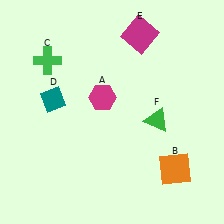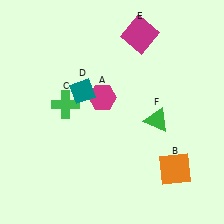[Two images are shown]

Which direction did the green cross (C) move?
The green cross (C) moved down.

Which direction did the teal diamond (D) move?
The teal diamond (D) moved right.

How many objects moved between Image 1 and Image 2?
2 objects moved between the two images.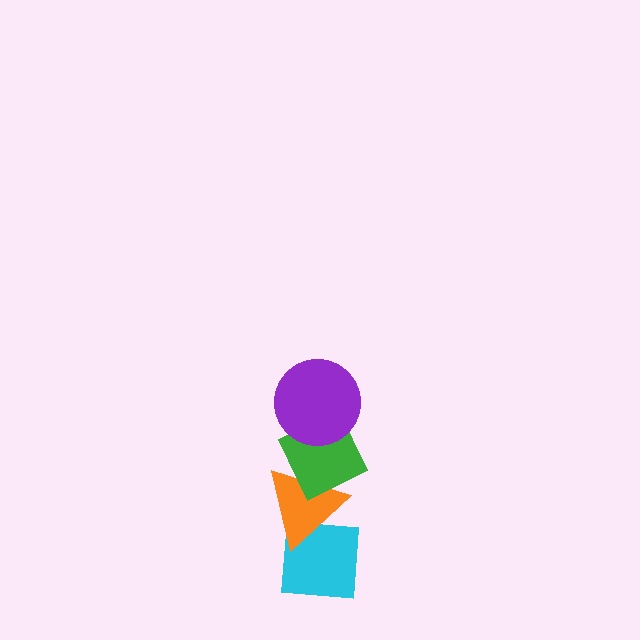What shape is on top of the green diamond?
The purple circle is on top of the green diamond.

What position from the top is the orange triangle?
The orange triangle is 3rd from the top.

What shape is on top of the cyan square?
The orange triangle is on top of the cyan square.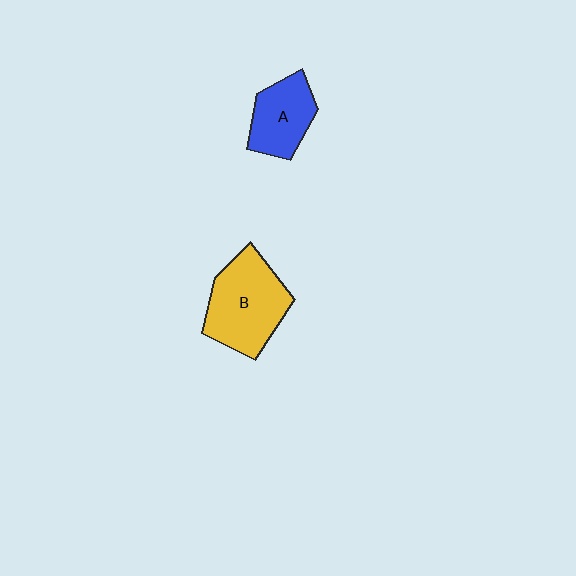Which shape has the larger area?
Shape B (yellow).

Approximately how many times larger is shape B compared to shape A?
Approximately 1.5 times.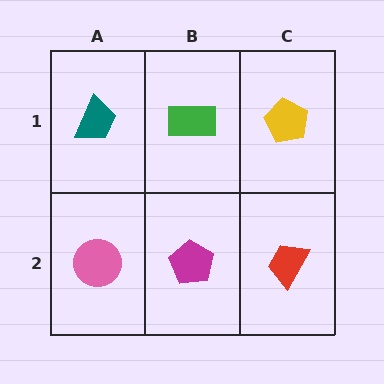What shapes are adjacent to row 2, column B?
A green rectangle (row 1, column B), a pink circle (row 2, column A), a red trapezoid (row 2, column C).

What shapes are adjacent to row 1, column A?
A pink circle (row 2, column A), a green rectangle (row 1, column B).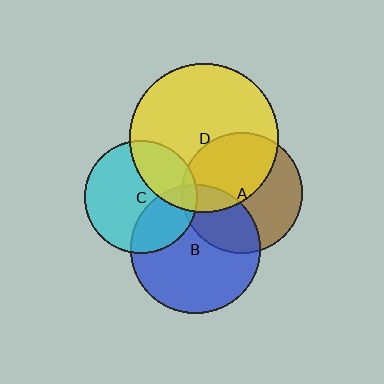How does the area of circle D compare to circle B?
Approximately 1.3 times.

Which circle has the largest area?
Circle D (yellow).